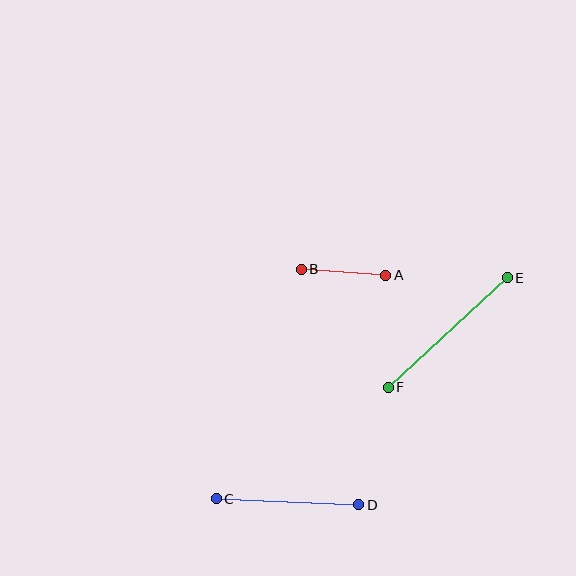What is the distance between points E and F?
The distance is approximately 162 pixels.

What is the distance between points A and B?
The distance is approximately 85 pixels.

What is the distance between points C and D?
The distance is approximately 143 pixels.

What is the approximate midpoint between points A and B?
The midpoint is at approximately (343, 272) pixels.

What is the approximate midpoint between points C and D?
The midpoint is at approximately (288, 502) pixels.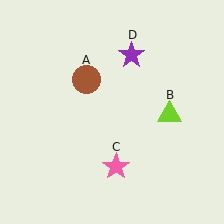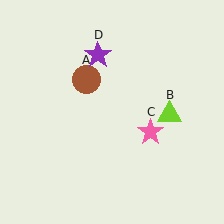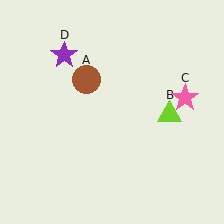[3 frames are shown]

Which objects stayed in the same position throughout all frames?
Brown circle (object A) and lime triangle (object B) remained stationary.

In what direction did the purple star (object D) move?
The purple star (object D) moved left.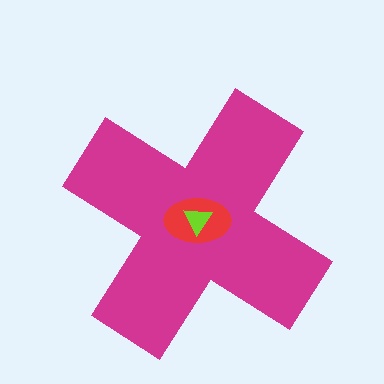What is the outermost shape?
The magenta cross.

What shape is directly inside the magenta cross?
The red ellipse.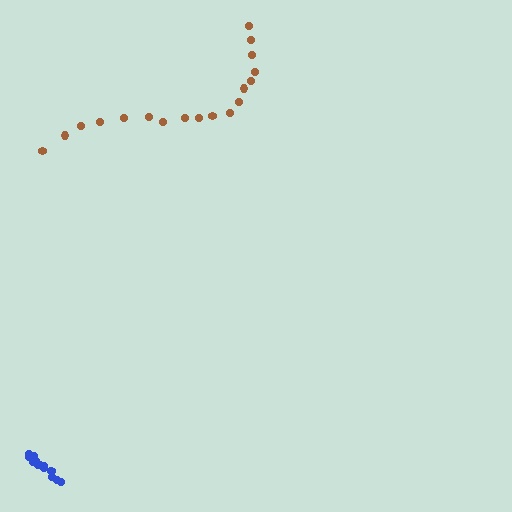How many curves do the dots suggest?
There are 2 distinct paths.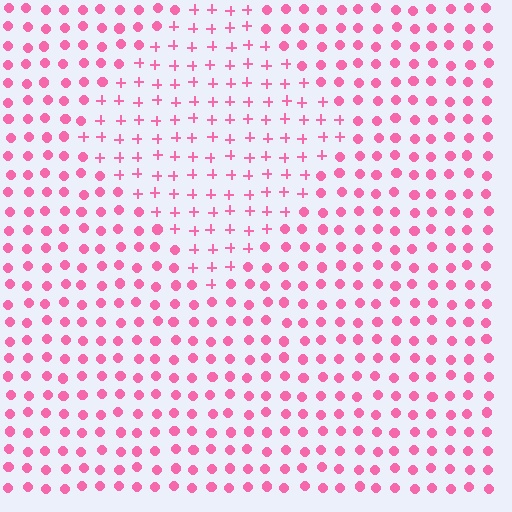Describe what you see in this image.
The image is filled with small pink elements arranged in a uniform grid. A diamond-shaped region contains plus signs, while the surrounding area contains circles. The boundary is defined purely by the change in element shape.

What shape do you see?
I see a diamond.